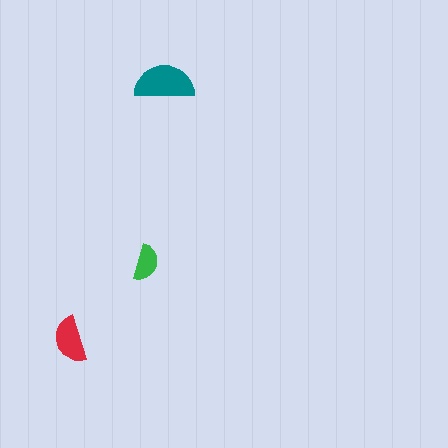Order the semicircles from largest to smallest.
the teal one, the red one, the green one.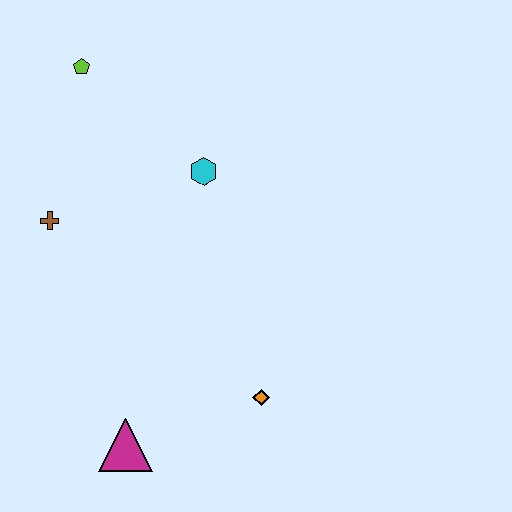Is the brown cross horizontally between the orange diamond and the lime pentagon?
No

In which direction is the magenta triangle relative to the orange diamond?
The magenta triangle is to the left of the orange diamond.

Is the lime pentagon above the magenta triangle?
Yes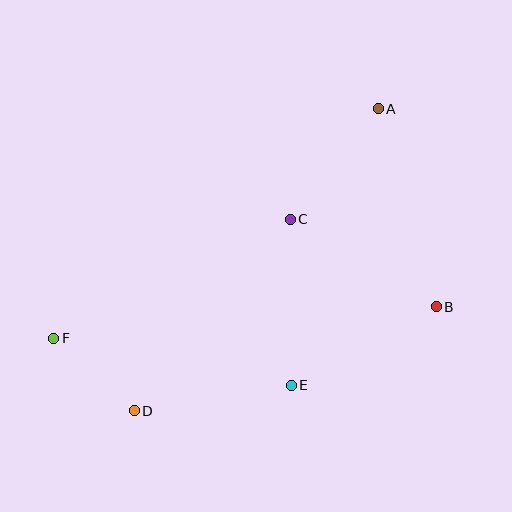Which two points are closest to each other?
Points D and F are closest to each other.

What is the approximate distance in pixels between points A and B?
The distance between A and B is approximately 206 pixels.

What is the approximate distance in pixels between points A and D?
The distance between A and D is approximately 388 pixels.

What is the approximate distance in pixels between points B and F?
The distance between B and F is approximately 384 pixels.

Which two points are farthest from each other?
Points A and F are farthest from each other.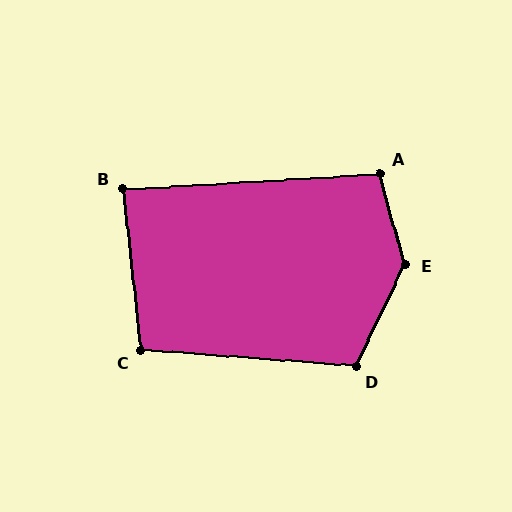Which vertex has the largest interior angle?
E, at approximately 139 degrees.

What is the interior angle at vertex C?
Approximately 101 degrees (obtuse).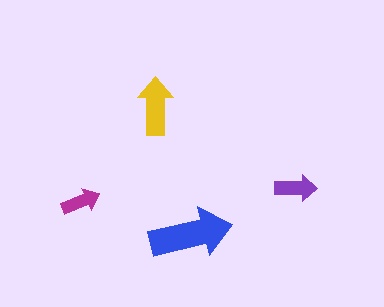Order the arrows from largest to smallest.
the blue one, the yellow one, the purple one, the magenta one.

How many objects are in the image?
There are 4 objects in the image.